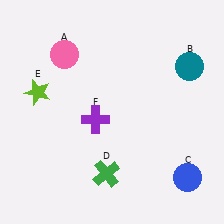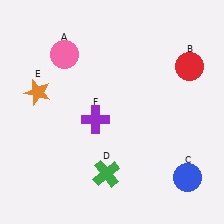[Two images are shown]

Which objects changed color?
B changed from teal to red. E changed from lime to orange.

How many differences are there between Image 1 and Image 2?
There are 2 differences between the two images.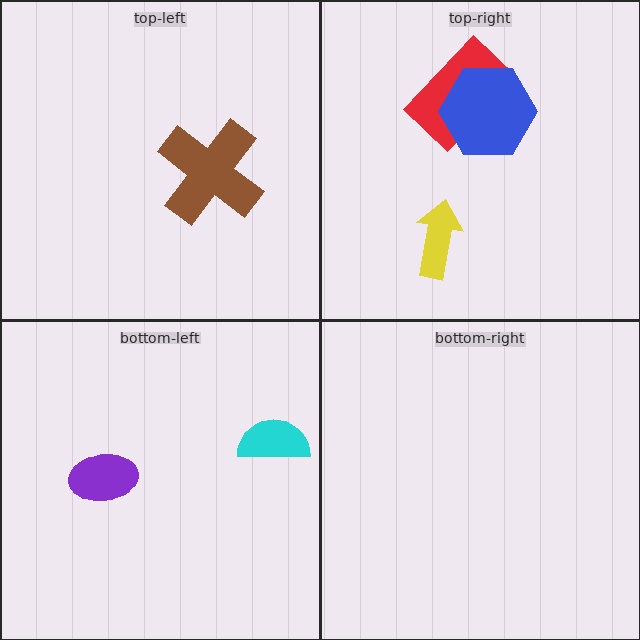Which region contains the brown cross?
The top-left region.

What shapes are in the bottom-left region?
The purple ellipse, the cyan semicircle.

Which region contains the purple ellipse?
The bottom-left region.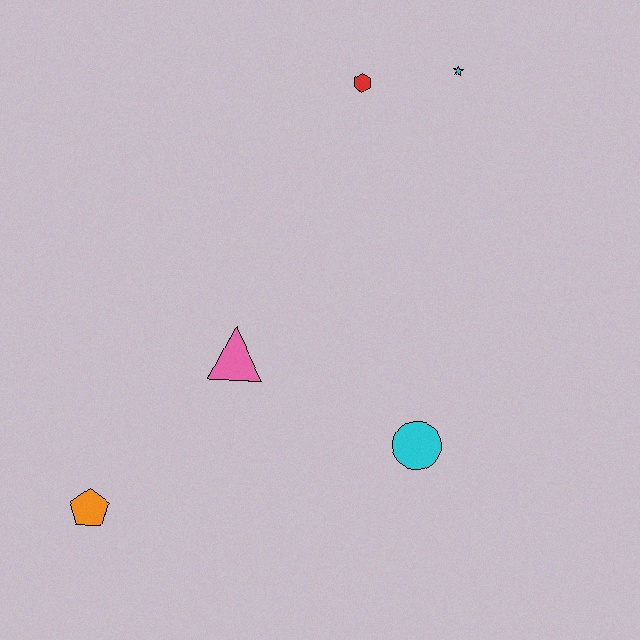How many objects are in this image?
There are 5 objects.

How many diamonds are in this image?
There are no diamonds.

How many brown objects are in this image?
There are no brown objects.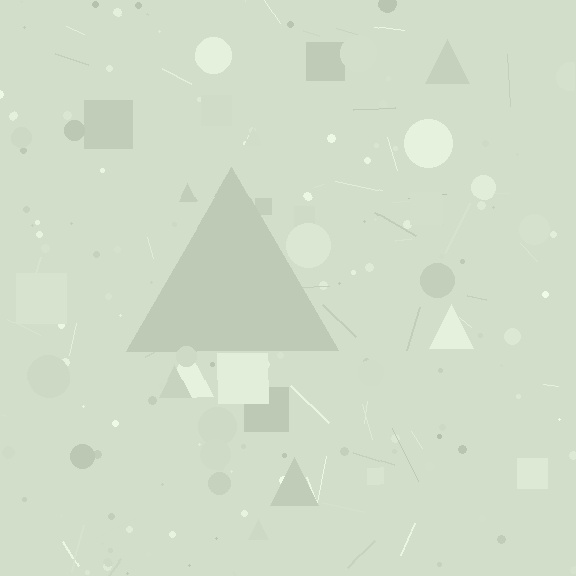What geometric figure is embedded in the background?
A triangle is embedded in the background.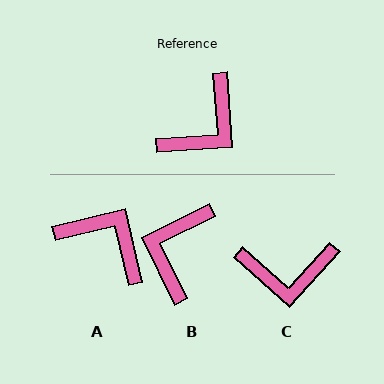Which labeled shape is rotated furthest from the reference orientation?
B, about 158 degrees away.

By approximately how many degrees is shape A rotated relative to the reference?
Approximately 99 degrees counter-clockwise.